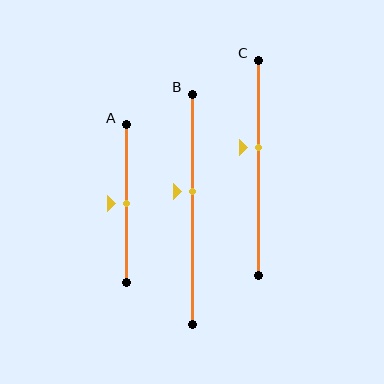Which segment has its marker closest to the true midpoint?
Segment A has its marker closest to the true midpoint.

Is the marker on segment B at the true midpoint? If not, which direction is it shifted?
No, the marker on segment B is shifted upward by about 8% of the segment length.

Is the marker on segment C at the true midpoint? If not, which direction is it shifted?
No, the marker on segment C is shifted upward by about 9% of the segment length.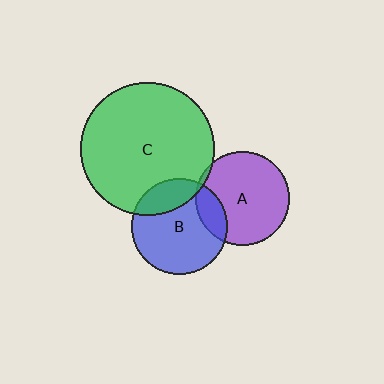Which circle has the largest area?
Circle C (green).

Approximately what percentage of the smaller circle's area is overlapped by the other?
Approximately 5%.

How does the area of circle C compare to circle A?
Approximately 2.0 times.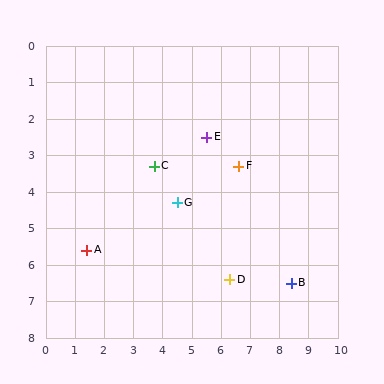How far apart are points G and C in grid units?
Points G and C are about 1.3 grid units apart.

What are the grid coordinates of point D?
Point D is at approximately (6.3, 6.4).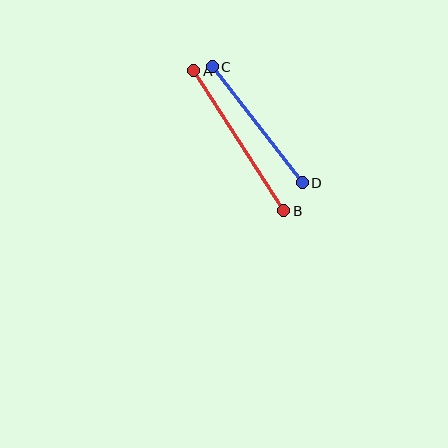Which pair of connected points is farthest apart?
Points A and B are farthest apart.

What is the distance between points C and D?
The distance is approximately 147 pixels.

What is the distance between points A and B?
The distance is approximately 166 pixels.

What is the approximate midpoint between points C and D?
The midpoint is at approximately (257, 125) pixels.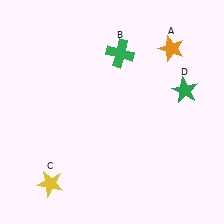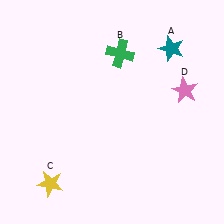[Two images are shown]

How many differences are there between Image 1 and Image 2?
There are 2 differences between the two images.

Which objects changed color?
A changed from orange to teal. D changed from green to pink.